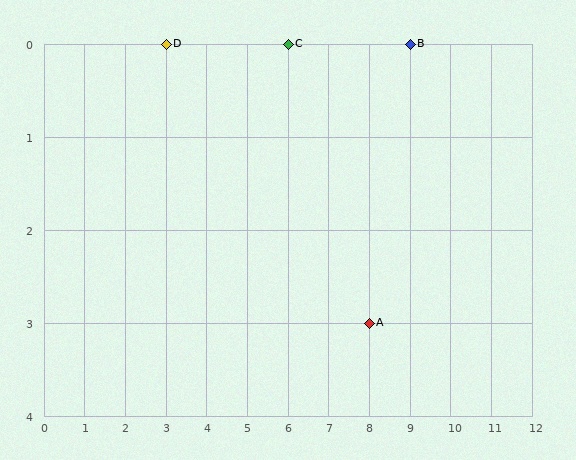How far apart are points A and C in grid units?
Points A and C are 2 columns and 3 rows apart (about 3.6 grid units diagonally).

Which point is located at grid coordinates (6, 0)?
Point C is at (6, 0).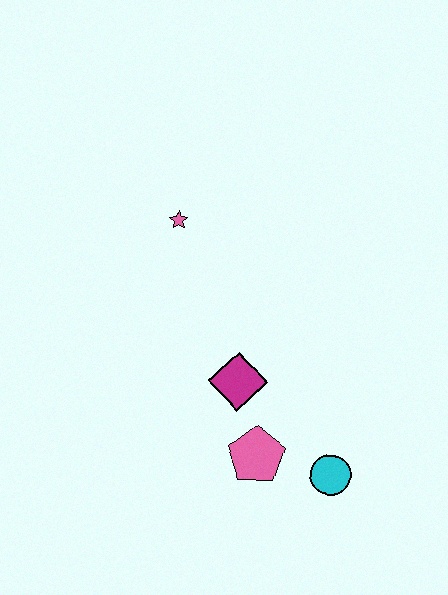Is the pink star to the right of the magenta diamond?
No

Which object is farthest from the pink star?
The cyan circle is farthest from the pink star.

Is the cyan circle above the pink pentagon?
No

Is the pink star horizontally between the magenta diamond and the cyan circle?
No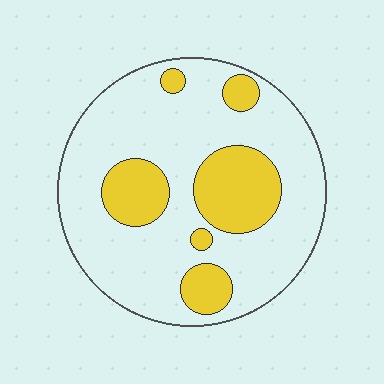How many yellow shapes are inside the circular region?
6.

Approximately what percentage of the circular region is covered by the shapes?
Approximately 25%.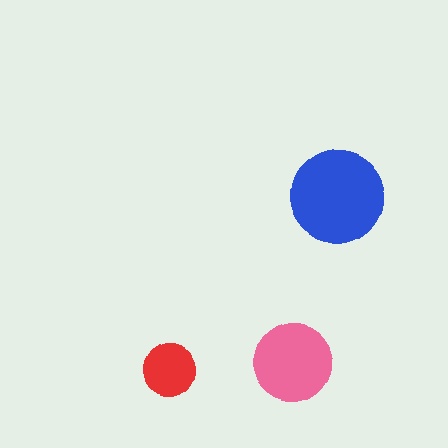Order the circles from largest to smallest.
the blue one, the pink one, the red one.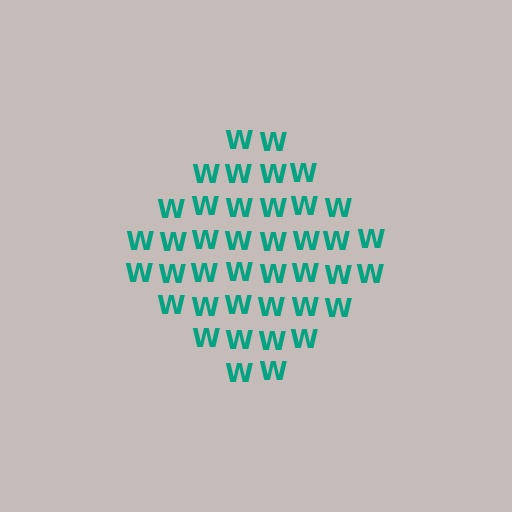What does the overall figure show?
The overall figure shows a diamond.